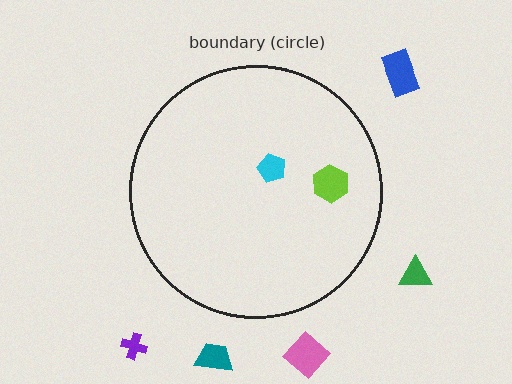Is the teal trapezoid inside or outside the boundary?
Outside.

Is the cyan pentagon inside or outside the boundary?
Inside.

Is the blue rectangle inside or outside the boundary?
Outside.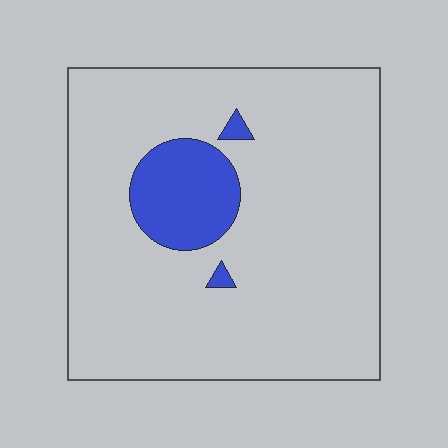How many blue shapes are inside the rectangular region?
3.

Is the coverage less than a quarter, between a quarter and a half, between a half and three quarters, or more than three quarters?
Less than a quarter.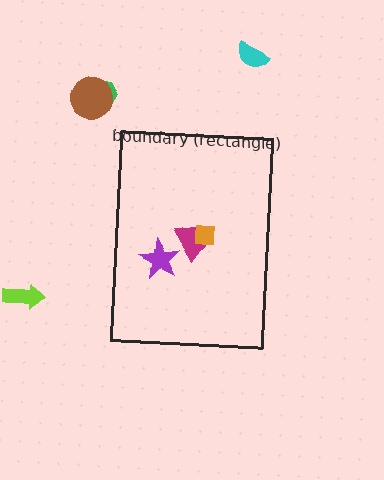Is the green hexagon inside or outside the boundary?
Outside.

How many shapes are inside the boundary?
3 inside, 4 outside.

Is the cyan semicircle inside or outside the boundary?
Outside.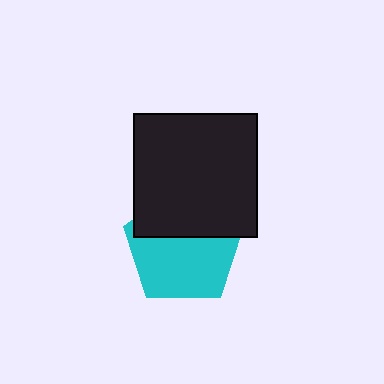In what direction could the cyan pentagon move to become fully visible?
The cyan pentagon could move down. That would shift it out from behind the black square entirely.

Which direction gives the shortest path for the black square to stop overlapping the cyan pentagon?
Moving up gives the shortest separation.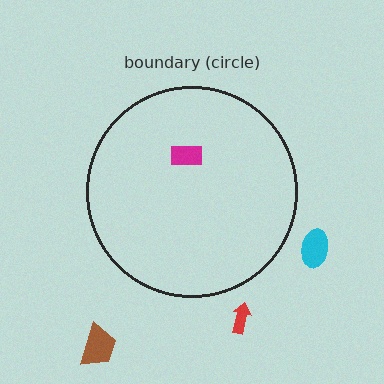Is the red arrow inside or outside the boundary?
Outside.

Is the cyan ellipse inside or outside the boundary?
Outside.